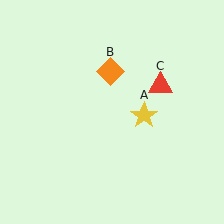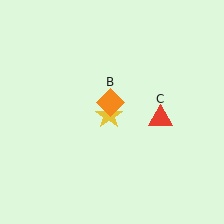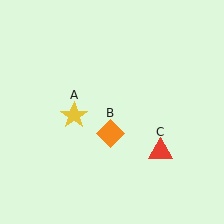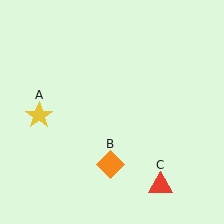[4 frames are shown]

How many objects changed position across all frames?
3 objects changed position: yellow star (object A), orange diamond (object B), red triangle (object C).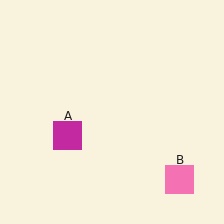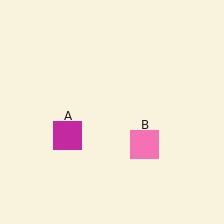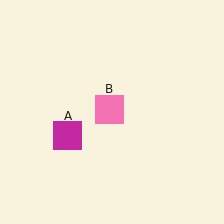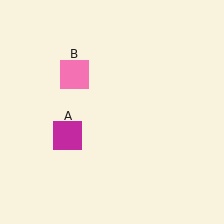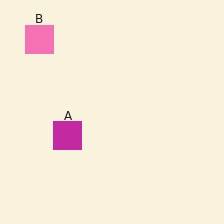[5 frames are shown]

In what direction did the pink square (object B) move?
The pink square (object B) moved up and to the left.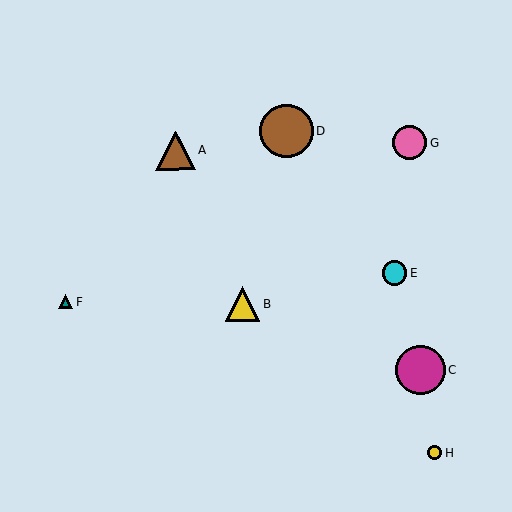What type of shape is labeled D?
Shape D is a brown circle.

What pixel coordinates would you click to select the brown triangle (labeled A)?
Click at (176, 151) to select the brown triangle A.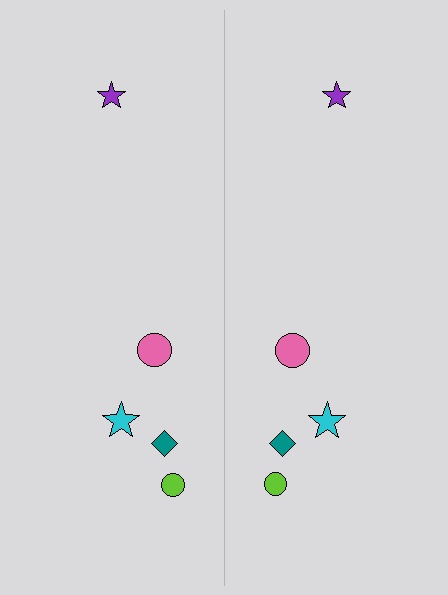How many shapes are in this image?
There are 10 shapes in this image.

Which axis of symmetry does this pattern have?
The pattern has a vertical axis of symmetry running through the center of the image.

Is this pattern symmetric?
Yes, this pattern has bilateral (reflection) symmetry.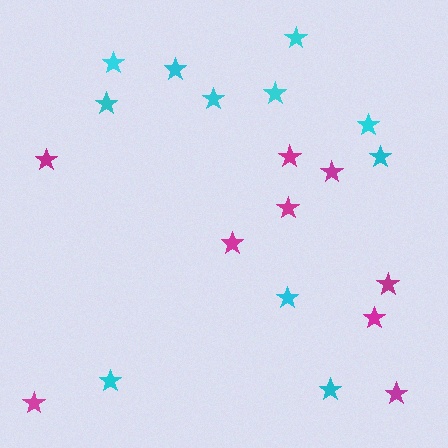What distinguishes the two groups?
There are 2 groups: one group of cyan stars (11) and one group of magenta stars (9).